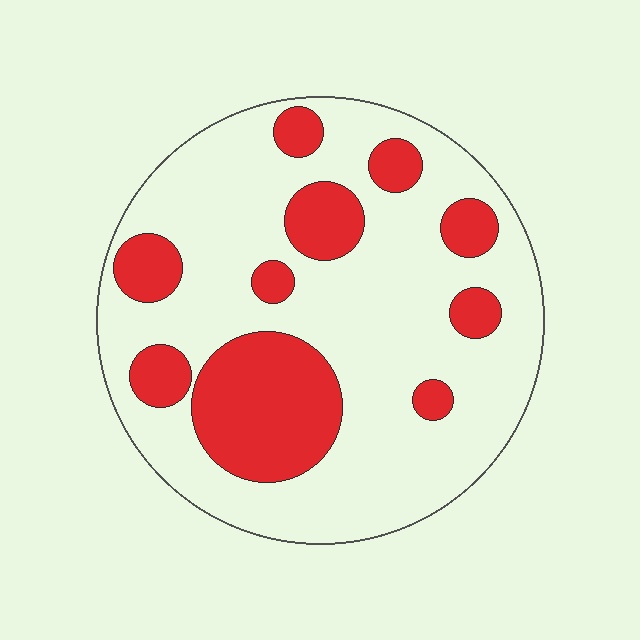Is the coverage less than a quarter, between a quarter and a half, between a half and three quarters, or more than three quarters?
Between a quarter and a half.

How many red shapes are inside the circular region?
10.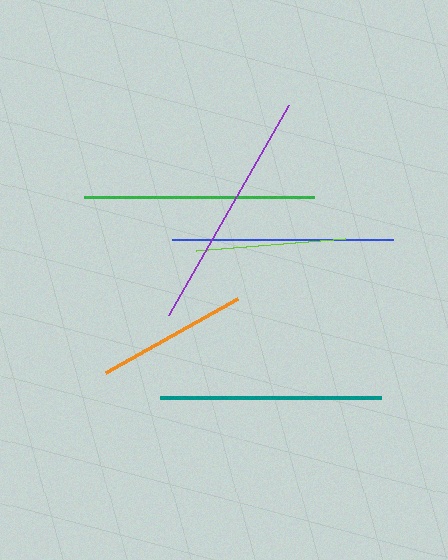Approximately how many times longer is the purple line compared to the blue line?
The purple line is approximately 1.1 times the length of the blue line.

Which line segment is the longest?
The purple line is the longest at approximately 243 pixels.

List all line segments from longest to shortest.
From longest to shortest: purple, green, teal, blue, orange, lime.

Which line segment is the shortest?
The lime line is the shortest at approximately 149 pixels.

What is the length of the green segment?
The green segment is approximately 230 pixels long.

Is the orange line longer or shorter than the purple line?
The purple line is longer than the orange line.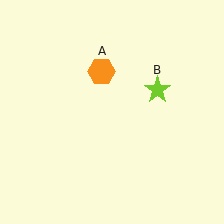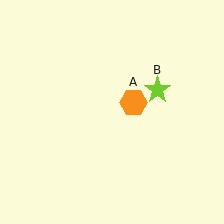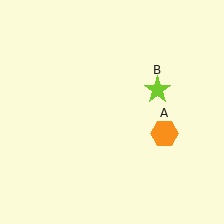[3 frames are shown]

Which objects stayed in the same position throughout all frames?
Lime star (object B) remained stationary.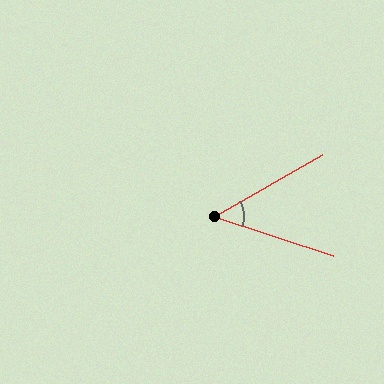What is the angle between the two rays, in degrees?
Approximately 48 degrees.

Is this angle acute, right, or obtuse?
It is acute.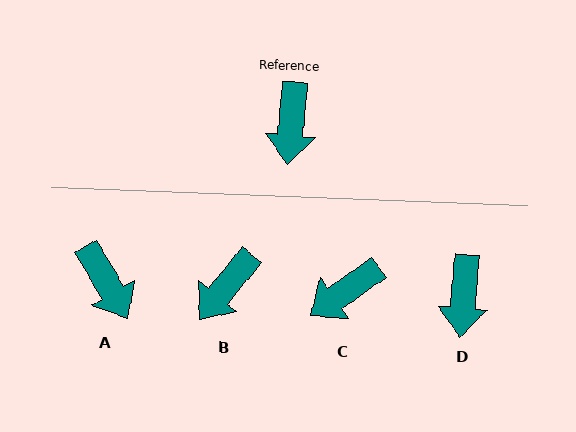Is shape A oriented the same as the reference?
No, it is off by about 35 degrees.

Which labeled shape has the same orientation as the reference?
D.